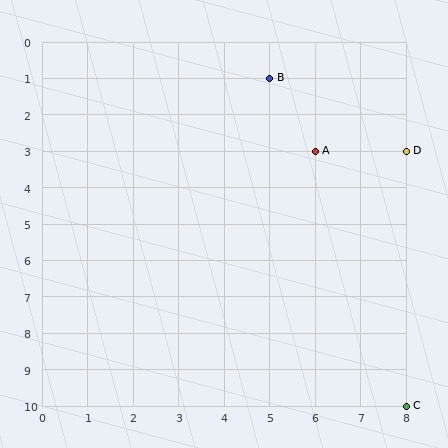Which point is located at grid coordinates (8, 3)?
Point D is at (8, 3).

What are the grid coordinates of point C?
Point C is at grid coordinates (8, 10).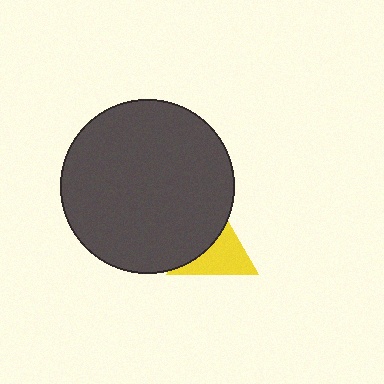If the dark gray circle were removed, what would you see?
You would see the complete yellow triangle.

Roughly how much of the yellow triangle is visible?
About half of it is visible (roughly 56%).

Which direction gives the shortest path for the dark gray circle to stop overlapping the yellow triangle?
Moving toward the upper-left gives the shortest separation.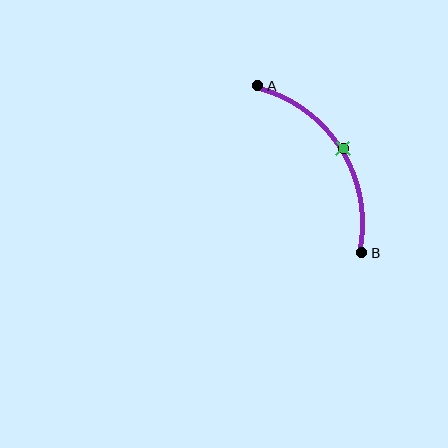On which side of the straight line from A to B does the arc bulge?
The arc bulges to the right of the straight line connecting A and B.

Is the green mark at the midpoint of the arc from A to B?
Yes. The green mark lies on the arc at equal arc-length from both A and B — it is the arc midpoint.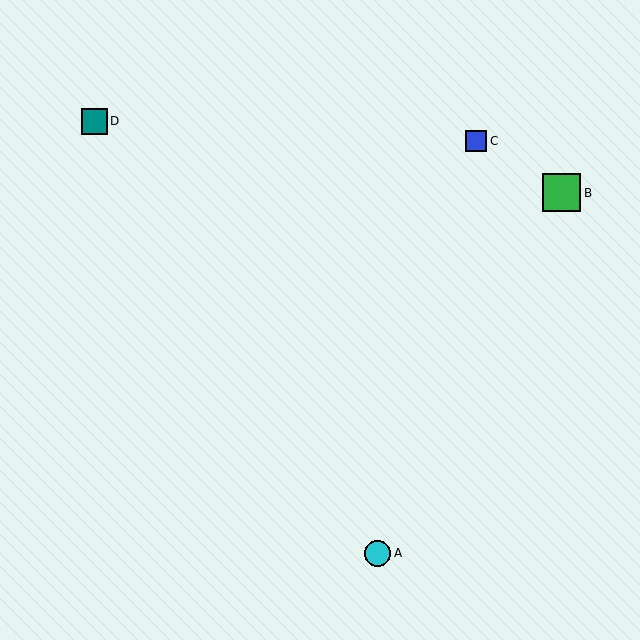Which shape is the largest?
The green square (labeled B) is the largest.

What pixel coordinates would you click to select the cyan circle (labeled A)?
Click at (378, 553) to select the cyan circle A.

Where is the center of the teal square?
The center of the teal square is at (94, 121).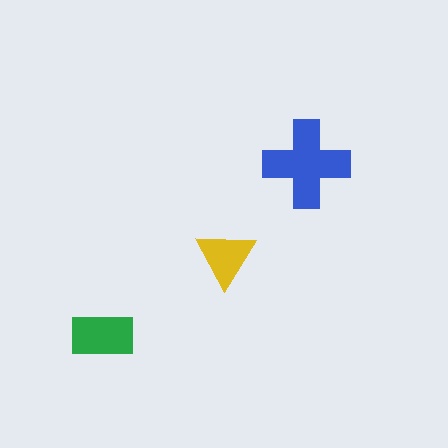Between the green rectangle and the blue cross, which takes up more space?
The blue cross.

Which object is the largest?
The blue cross.